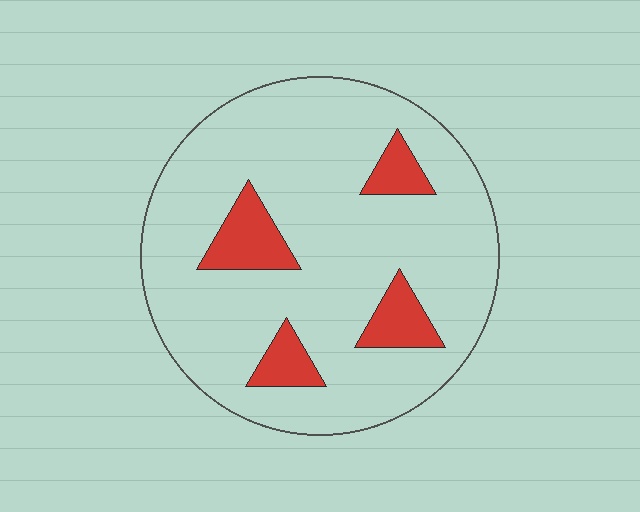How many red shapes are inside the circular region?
4.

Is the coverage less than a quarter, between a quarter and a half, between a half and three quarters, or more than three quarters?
Less than a quarter.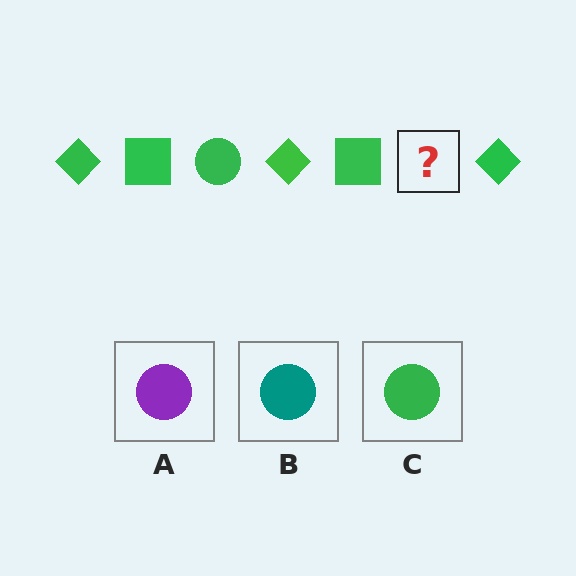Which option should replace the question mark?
Option C.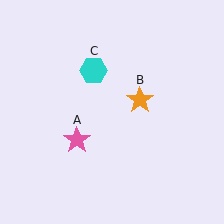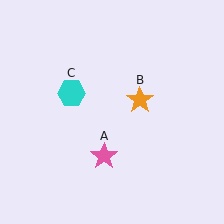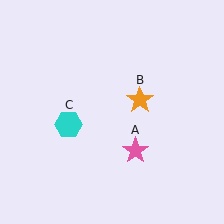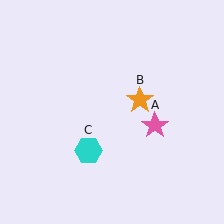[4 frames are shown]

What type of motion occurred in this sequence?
The pink star (object A), cyan hexagon (object C) rotated counterclockwise around the center of the scene.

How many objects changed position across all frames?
2 objects changed position: pink star (object A), cyan hexagon (object C).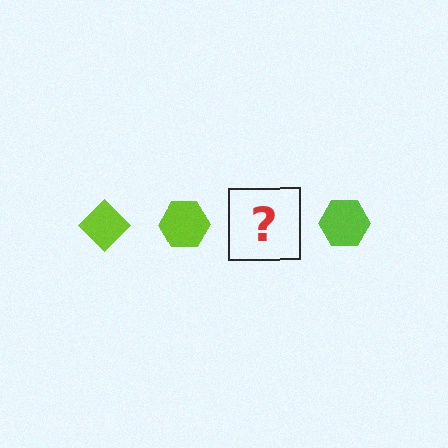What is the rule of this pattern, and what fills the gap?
The rule is that the pattern cycles through diamond, hexagon shapes in lime. The gap should be filled with a lime diamond.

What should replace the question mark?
The question mark should be replaced with a lime diamond.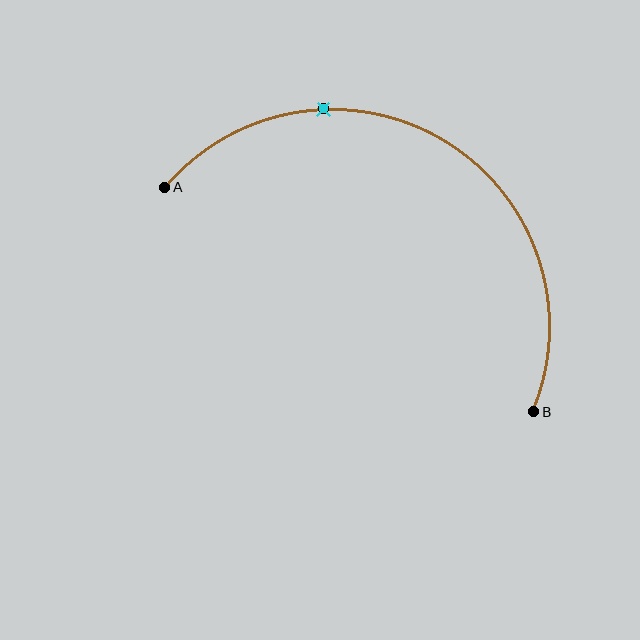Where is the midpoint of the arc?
The arc midpoint is the point on the curve farthest from the straight line joining A and B. It sits above that line.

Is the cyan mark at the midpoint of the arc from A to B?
No. The cyan mark lies on the arc but is closer to endpoint A. The arc midpoint would be at the point on the curve equidistant along the arc from both A and B.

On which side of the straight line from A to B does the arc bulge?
The arc bulges above the straight line connecting A and B.